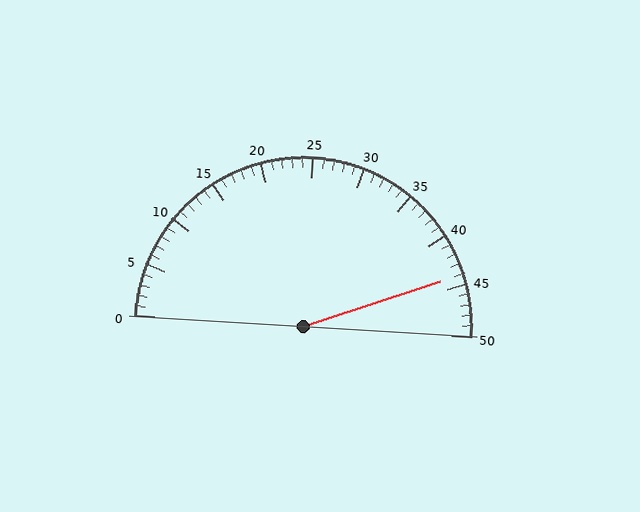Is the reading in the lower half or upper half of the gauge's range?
The reading is in the upper half of the range (0 to 50).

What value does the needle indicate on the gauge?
The needle indicates approximately 44.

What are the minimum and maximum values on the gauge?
The gauge ranges from 0 to 50.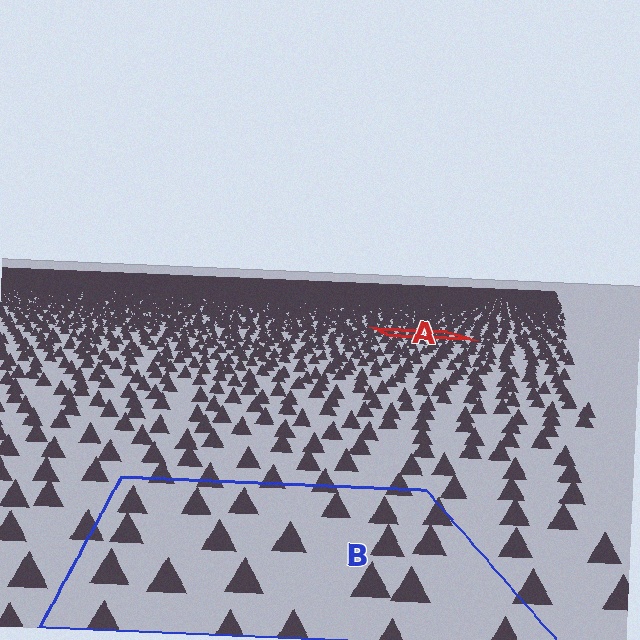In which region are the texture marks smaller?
The texture marks are smaller in region A, because it is farther away.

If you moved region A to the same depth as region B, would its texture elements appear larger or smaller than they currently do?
They would appear larger. At a closer depth, the same texture elements are projected at a bigger on-screen size.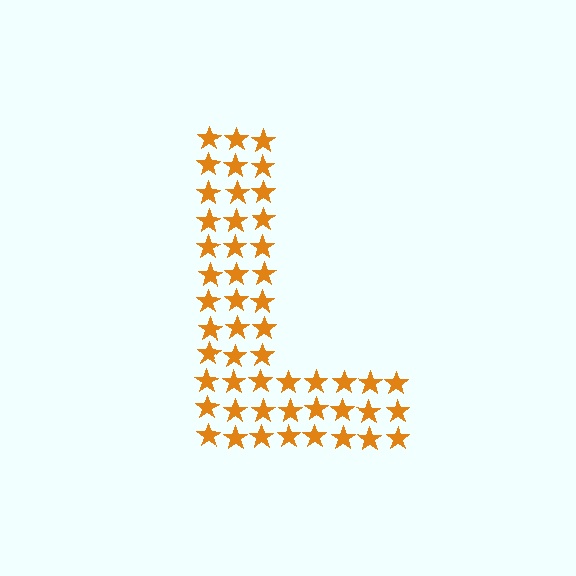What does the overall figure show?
The overall figure shows the letter L.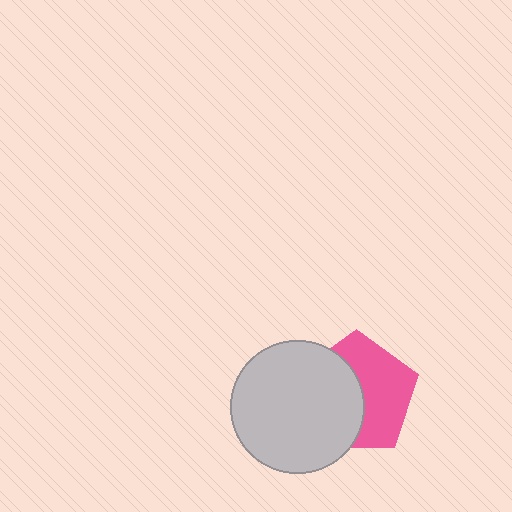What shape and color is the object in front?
The object in front is a light gray circle.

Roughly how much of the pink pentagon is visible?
About half of it is visible (roughly 52%).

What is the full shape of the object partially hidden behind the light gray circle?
The partially hidden object is a pink pentagon.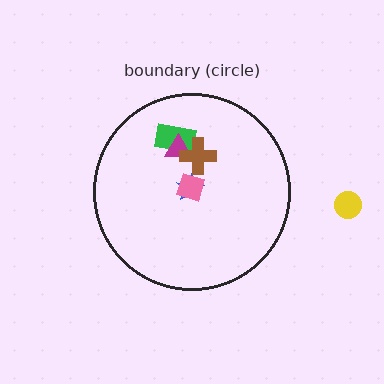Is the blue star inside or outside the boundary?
Inside.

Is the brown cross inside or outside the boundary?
Inside.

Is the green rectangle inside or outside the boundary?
Inside.